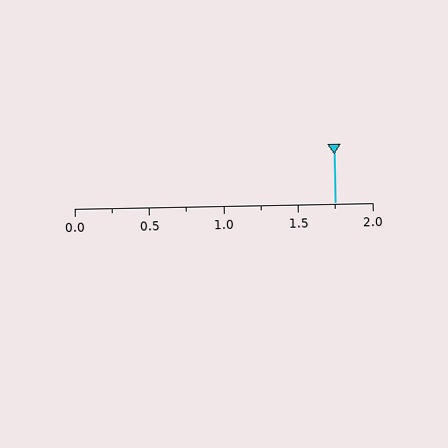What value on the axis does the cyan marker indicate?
The marker indicates approximately 1.75.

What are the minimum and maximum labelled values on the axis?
The axis runs from 0.0 to 2.0.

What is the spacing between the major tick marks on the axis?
The major ticks are spaced 0.5 apart.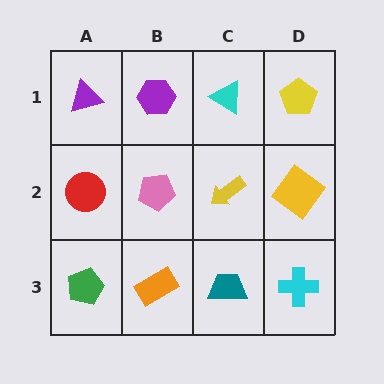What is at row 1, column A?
A purple triangle.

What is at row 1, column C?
A cyan triangle.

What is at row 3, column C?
A teal trapezoid.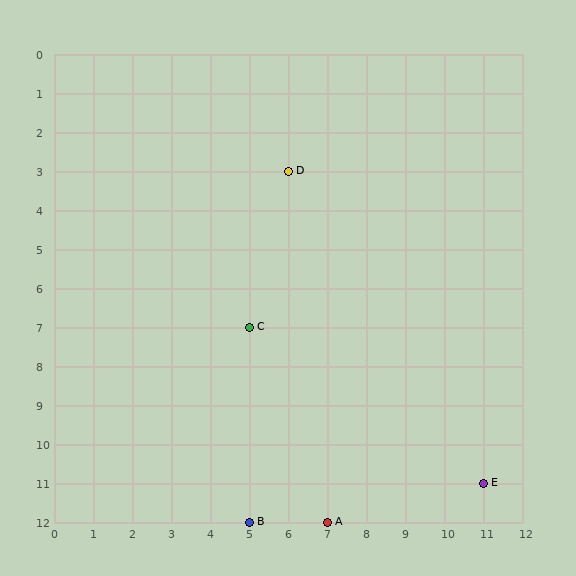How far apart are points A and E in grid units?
Points A and E are 4 columns and 1 row apart (about 4.1 grid units diagonally).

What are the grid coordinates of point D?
Point D is at grid coordinates (6, 3).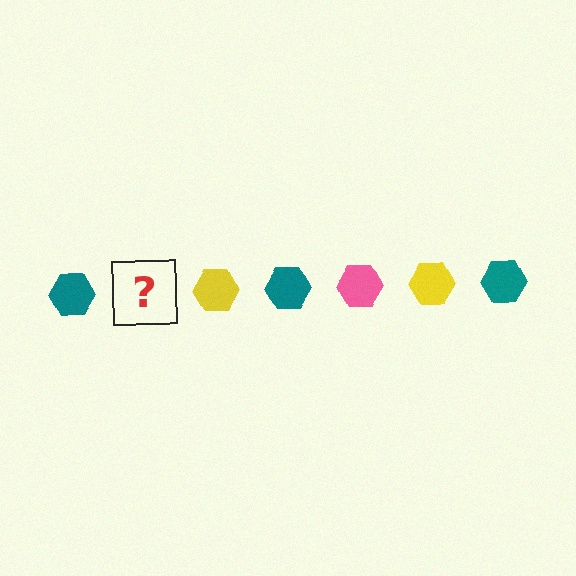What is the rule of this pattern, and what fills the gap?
The rule is that the pattern cycles through teal, pink, yellow hexagons. The gap should be filled with a pink hexagon.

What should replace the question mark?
The question mark should be replaced with a pink hexagon.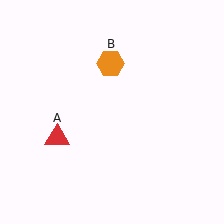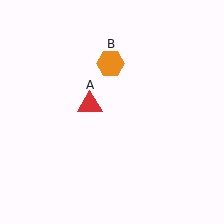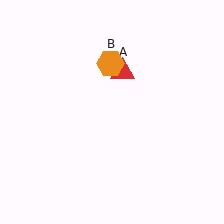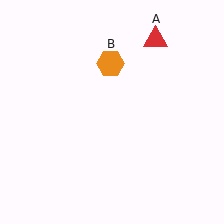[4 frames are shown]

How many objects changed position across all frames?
1 object changed position: red triangle (object A).